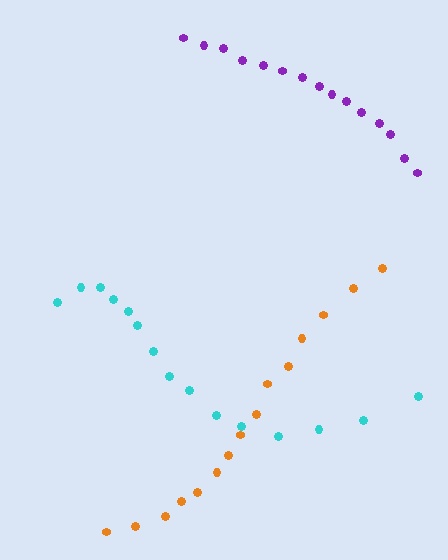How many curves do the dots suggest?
There are 3 distinct paths.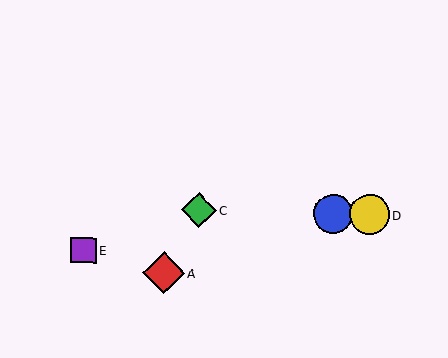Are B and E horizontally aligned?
No, B is at y≈214 and E is at y≈250.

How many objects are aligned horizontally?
3 objects (B, C, D) are aligned horizontally.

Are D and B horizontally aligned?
Yes, both are at y≈215.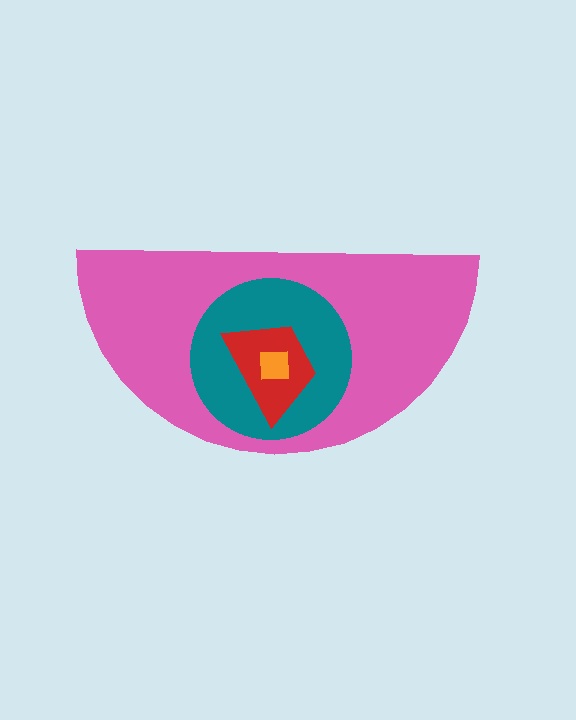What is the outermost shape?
The pink semicircle.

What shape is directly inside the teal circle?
The red trapezoid.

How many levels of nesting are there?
4.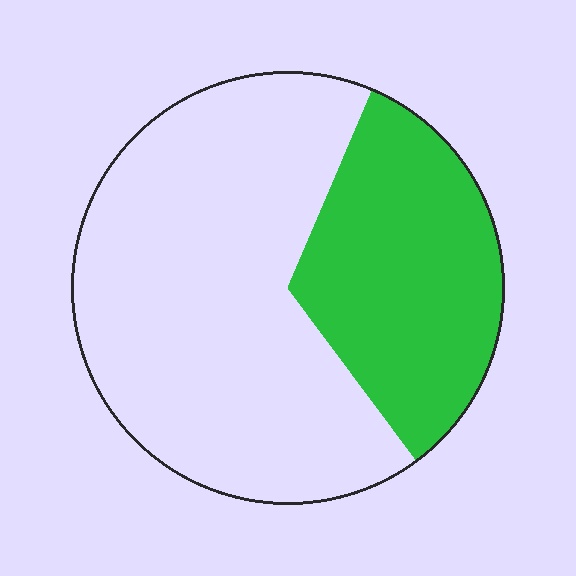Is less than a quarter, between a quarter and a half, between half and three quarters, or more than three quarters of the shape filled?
Between a quarter and a half.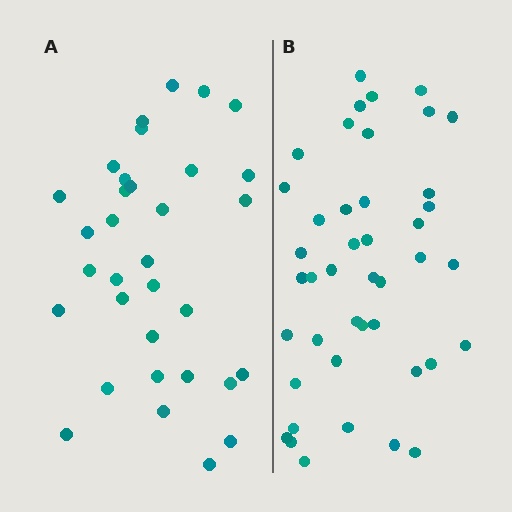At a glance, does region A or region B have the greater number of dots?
Region B (the right region) has more dots.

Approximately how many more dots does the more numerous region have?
Region B has roughly 10 or so more dots than region A.